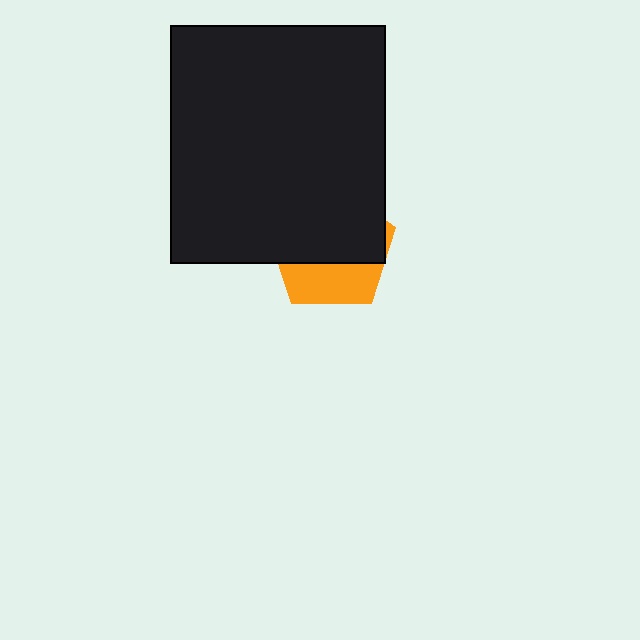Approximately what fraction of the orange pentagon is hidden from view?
Roughly 64% of the orange pentagon is hidden behind the black rectangle.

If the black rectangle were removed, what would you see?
You would see the complete orange pentagon.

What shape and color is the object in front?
The object in front is a black rectangle.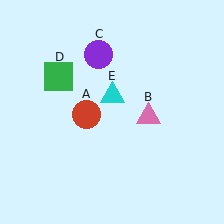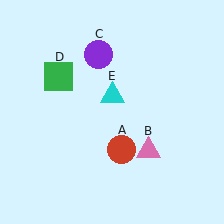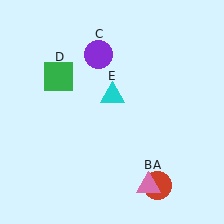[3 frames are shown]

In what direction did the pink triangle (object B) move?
The pink triangle (object B) moved down.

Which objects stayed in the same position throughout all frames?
Purple circle (object C) and green square (object D) and cyan triangle (object E) remained stationary.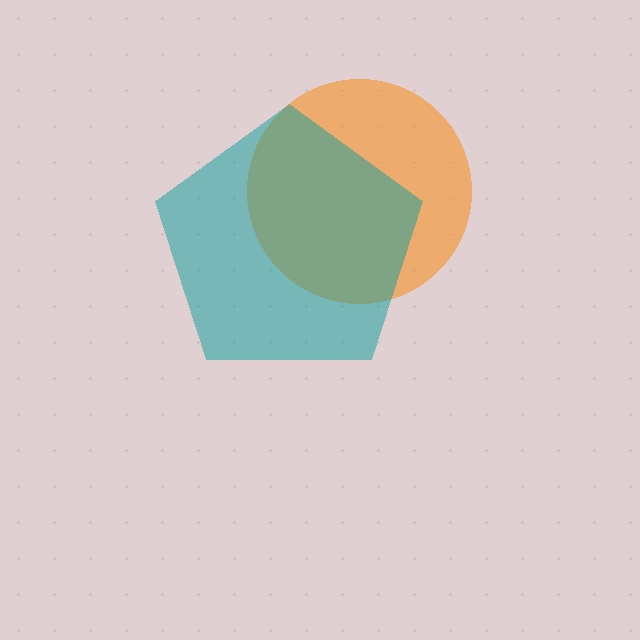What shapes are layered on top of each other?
The layered shapes are: an orange circle, a teal pentagon.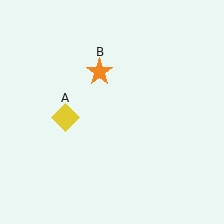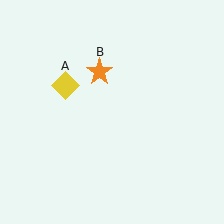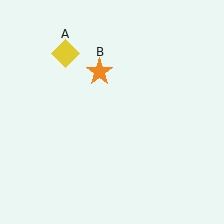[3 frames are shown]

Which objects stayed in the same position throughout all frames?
Orange star (object B) remained stationary.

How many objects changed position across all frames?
1 object changed position: yellow diamond (object A).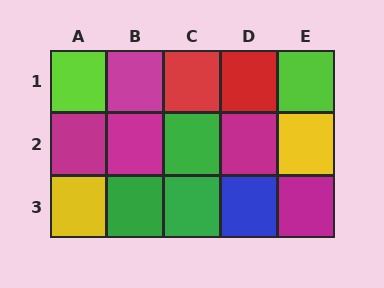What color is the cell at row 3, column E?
Magenta.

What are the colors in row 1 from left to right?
Lime, magenta, red, red, lime.